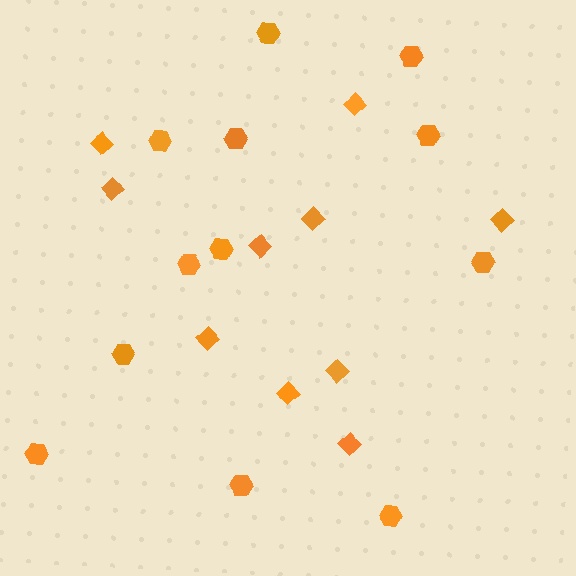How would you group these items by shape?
There are 2 groups: one group of hexagons (12) and one group of diamonds (10).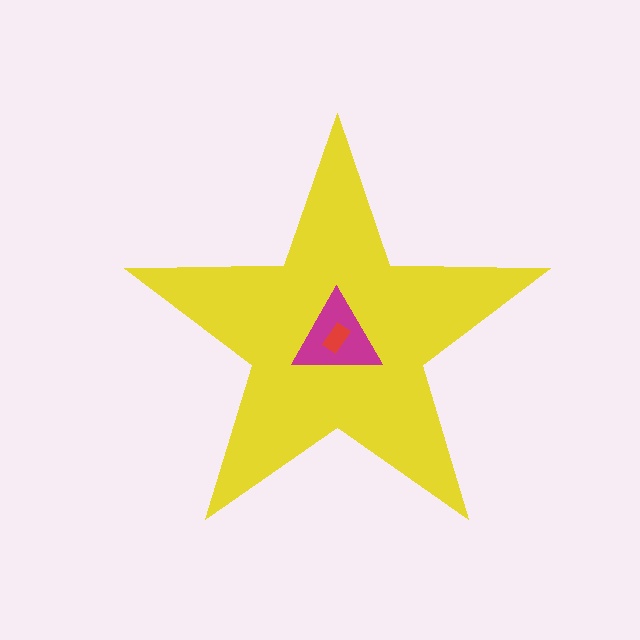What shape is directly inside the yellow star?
The magenta triangle.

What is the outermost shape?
The yellow star.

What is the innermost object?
The red rectangle.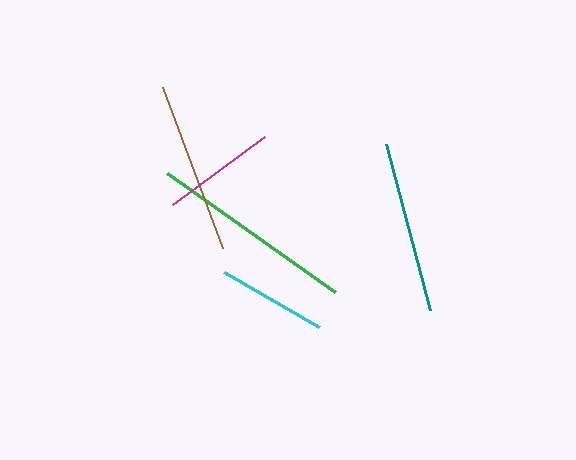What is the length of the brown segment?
The brown segment is approximately 171 pixels long.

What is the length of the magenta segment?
The magenta segment is approximately 114 pixels long.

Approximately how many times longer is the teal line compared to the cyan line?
The teal line is approximately 1.6 times the length of the cyan line.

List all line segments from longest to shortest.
From longest to shortest: green, teal, brown, magenta, cyan.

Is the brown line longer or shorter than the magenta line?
The brown line is longer than the magenta line.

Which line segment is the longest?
The green line is the longest at approximately 206 pixels.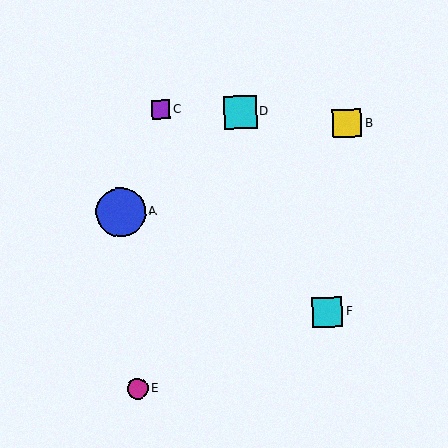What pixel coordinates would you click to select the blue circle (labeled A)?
Click at (121, 212) to select the blue circle A.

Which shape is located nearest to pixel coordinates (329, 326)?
The cyan square (labeled F) at (328, 312) is nearest to that location.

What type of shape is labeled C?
Shape C is a purple square.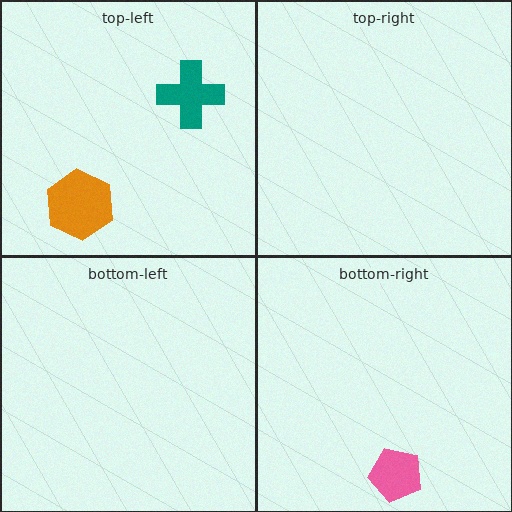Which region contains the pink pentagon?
The bottom-right region.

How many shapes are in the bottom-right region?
1.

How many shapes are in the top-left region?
2.